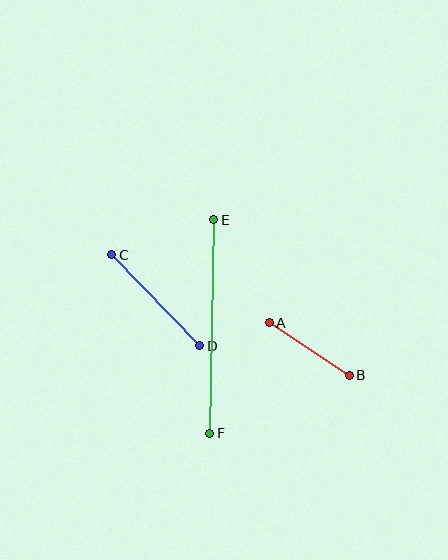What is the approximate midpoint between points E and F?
The midpoint is at approximately (212, 326) pixels.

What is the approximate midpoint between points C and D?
The midpoint is at approximately (156, 300) pixels.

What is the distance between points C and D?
The distance is approximately 127 pixels.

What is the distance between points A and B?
The distance is approximately 95 pixels.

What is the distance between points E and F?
The distance is approximately 214 pixels.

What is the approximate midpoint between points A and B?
The midpoint is at approximately (309, 349) pixels.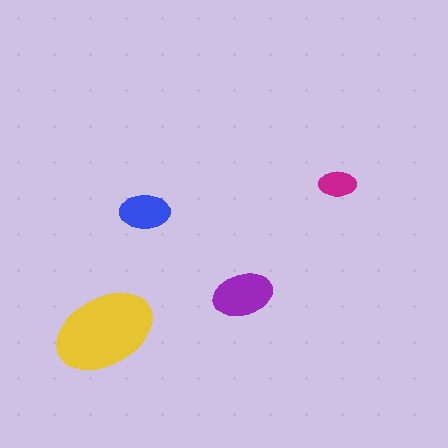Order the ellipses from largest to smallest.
the yellow one, the purple one, the blue one, the magenta one.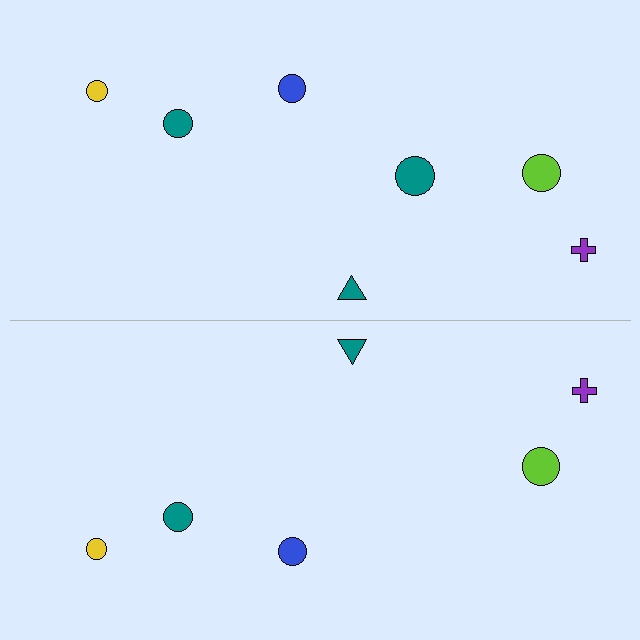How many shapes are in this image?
There are 13 shapes in this image.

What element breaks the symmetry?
A teal circle is missing from the bottom side.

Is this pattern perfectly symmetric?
No, the pattern is not perfectly symmetric. A teal circle is missing from the bottom side.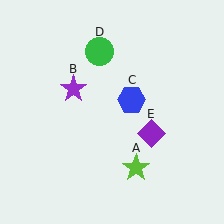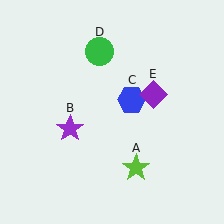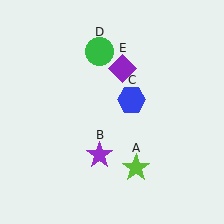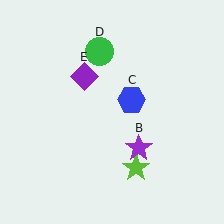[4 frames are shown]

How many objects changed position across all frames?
2 objects changed position: purple star (object B), purple diamond (object E).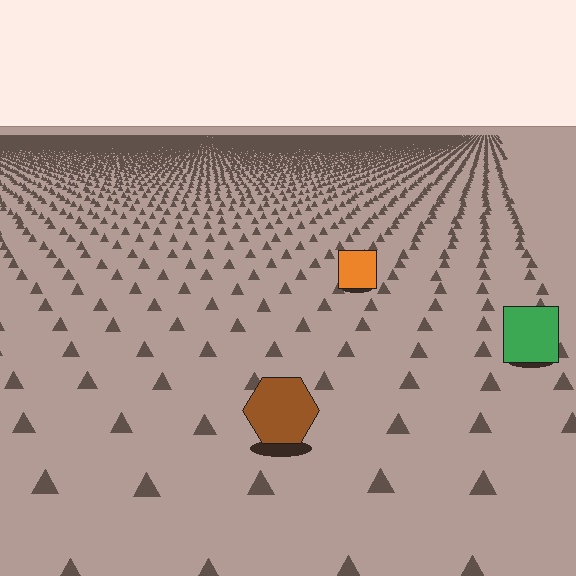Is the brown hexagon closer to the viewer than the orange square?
Yes. The brown hexagon is closer — you can tell from the texture gradient: the ground texture is coarser near it.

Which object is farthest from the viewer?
The orange square is farthest from the viewer. It appears smaller and the ground texture around it is denser.